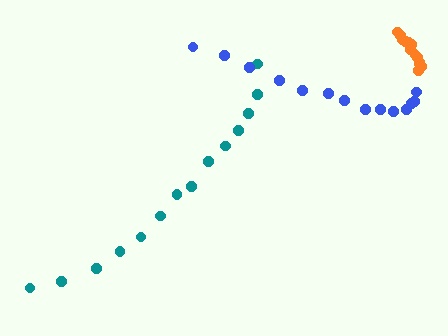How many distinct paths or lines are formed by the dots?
There are 3 distinct paths.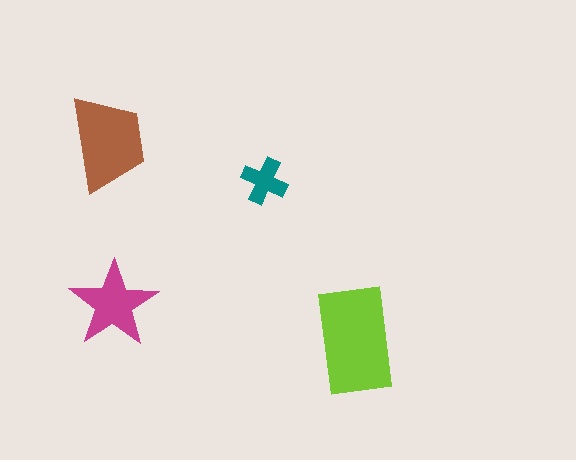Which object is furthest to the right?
The lime rectangle is rightmost.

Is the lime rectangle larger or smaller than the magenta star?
Larger.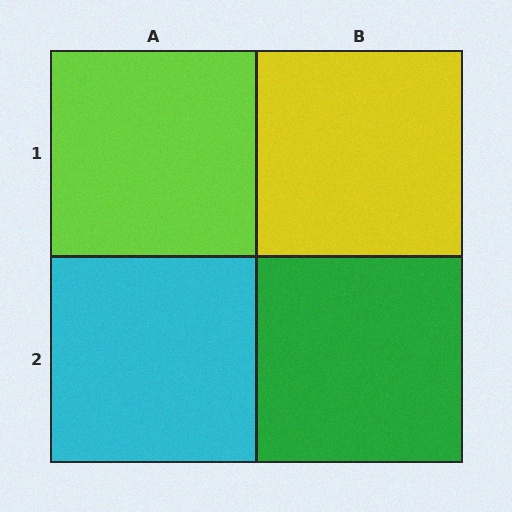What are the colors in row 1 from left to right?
Lime, yellow.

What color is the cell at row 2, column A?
Cyan.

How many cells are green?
1 cell is green.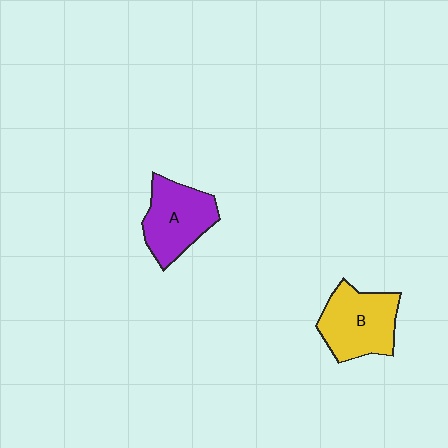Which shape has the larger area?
Shape B (yellow).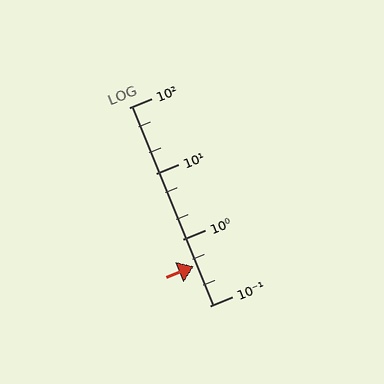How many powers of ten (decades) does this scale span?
The scale spans 3 decades, from 0.1 to 100.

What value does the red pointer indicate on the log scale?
The pointer indicates approximately 0.4.